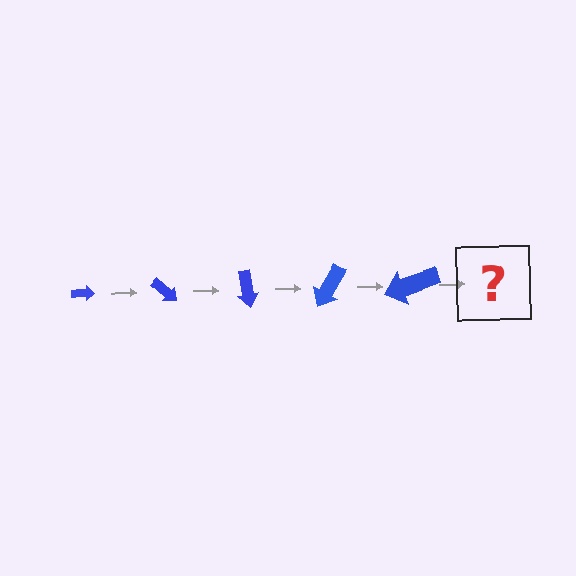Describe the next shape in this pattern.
It should be an arrow, larger than the previous one and rotated 200 degrees from the start.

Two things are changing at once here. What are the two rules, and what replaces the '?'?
The two rules are that the arrow grows larger each step and it rotates 40 degrees each step. The '?' should be an arrow, larger than the previous one and rotated 200 degrees from the start.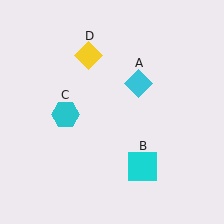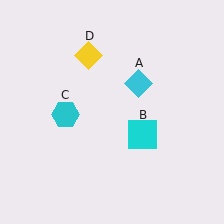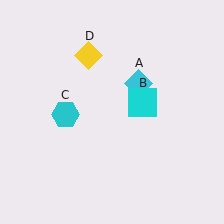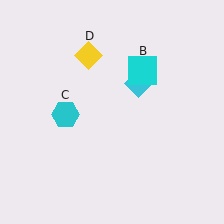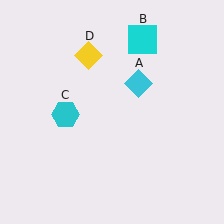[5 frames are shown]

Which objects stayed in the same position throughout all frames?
Cyan diamond (object A) and cyan hexagon (object C) and yellow diamond (object D) remained stationary.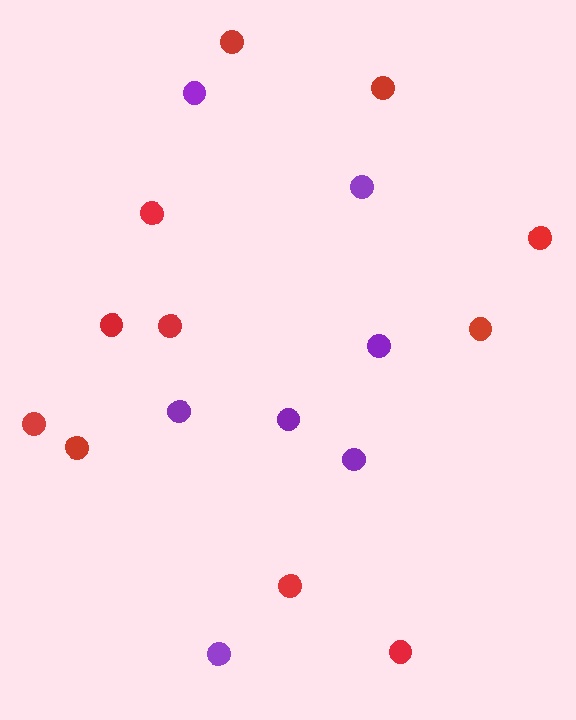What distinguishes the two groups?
There are 2 groups: one group of red circles (11) and one group of purple circles (7).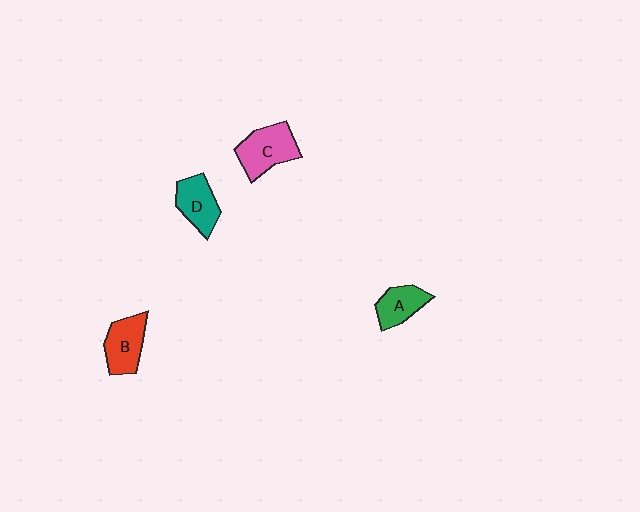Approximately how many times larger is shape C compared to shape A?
Approximately 1.5 times.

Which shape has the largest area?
Shape C (pink).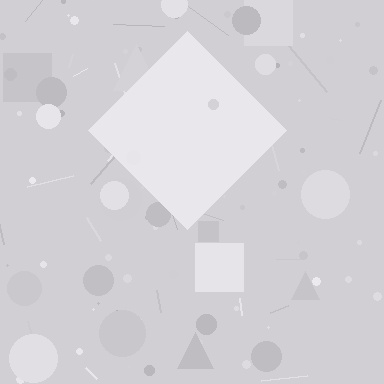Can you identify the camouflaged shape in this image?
The camouflaged shape is a diamond.